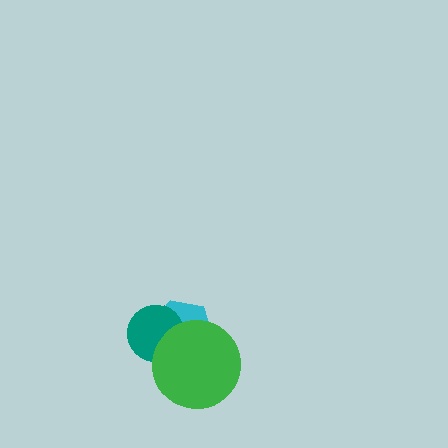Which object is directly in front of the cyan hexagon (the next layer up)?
The teal circle is directly in front of the cyan hexagon.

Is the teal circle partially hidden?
Yes, it is partially covered by another shape.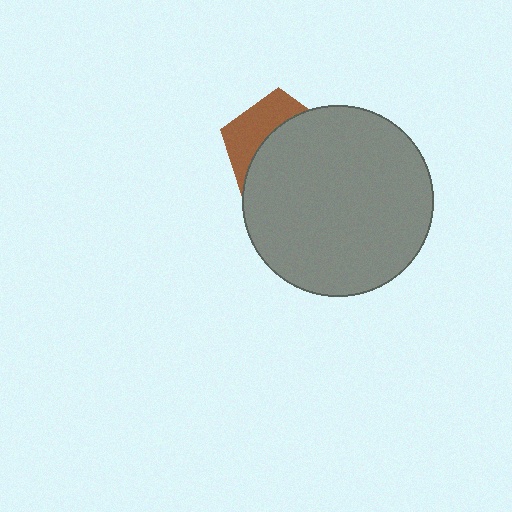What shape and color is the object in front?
The object in front is a gray circle.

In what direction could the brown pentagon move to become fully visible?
The brown pentagon could move toward the upper-left. That would shift it out from behind the gray circle entirely.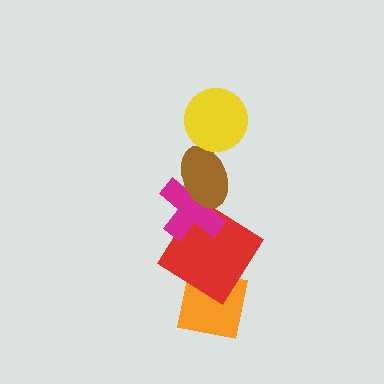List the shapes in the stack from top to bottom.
From top to bottom: the yellow circle, the brown ellipse, the magenta cross, the red diamond, the orange square.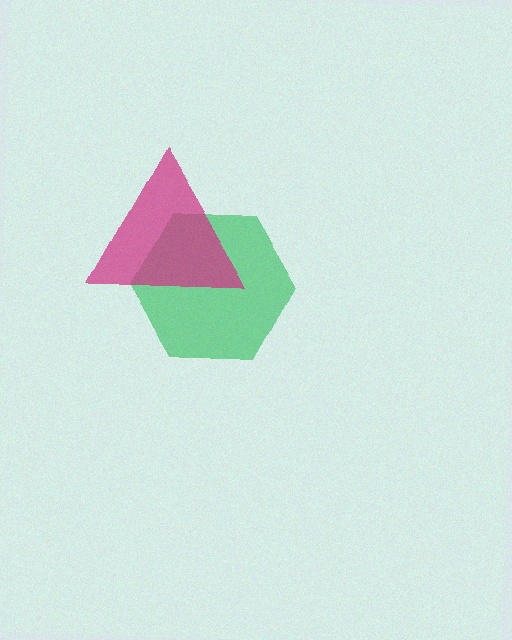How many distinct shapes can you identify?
There are 2 distinct shapes: a green hexagon, a magenta triangle.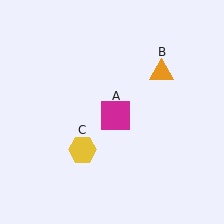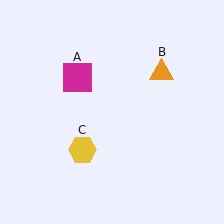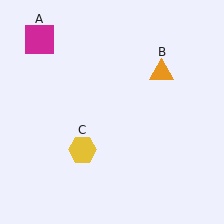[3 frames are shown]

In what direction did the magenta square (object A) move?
The magenta square (object A) moved up and to the left.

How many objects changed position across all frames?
1 object changed position: magenta square (object A).